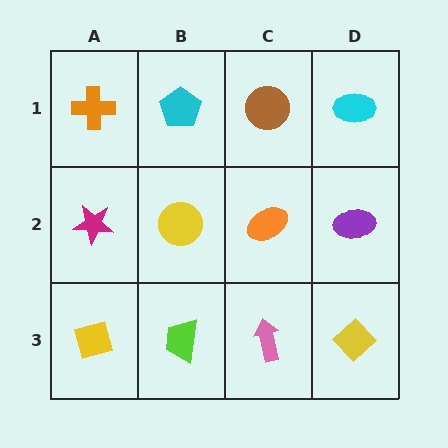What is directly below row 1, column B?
A yellow circle.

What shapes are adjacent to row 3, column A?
A magenta star (row 2, column A), a lime trapezoid (row 3, column B).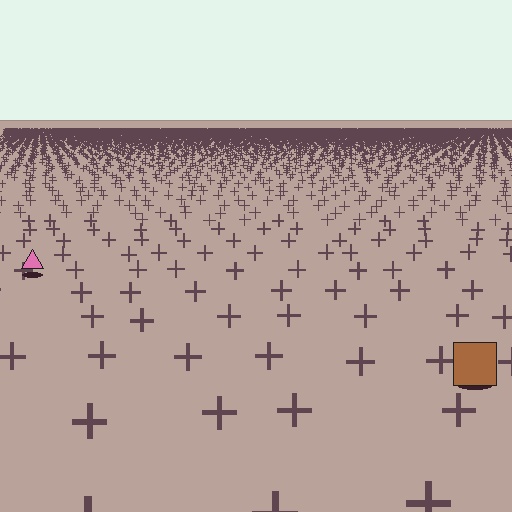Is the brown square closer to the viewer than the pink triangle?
Yes. The brown square is closer — you can tell from the texture gradient: the ground texture is coarser near it.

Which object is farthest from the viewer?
The pink triangle is farthest from the viewer. It appears smaller and the ground texture around it is denser.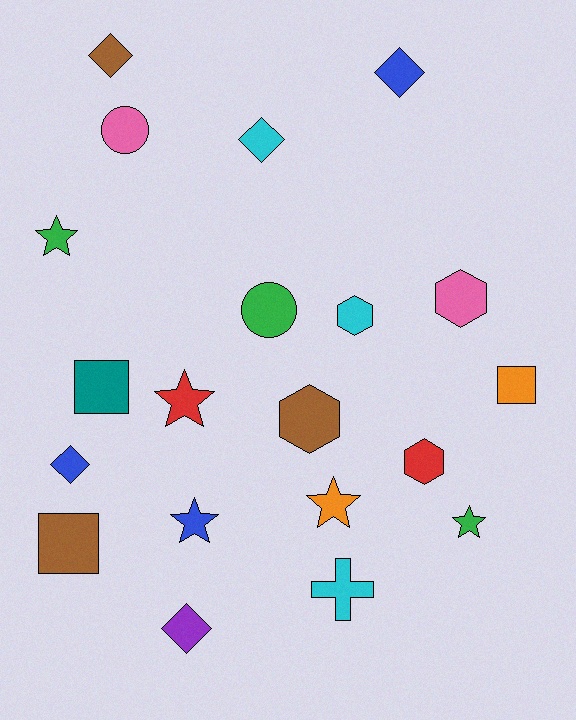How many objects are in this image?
There are 20 objects.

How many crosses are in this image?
There is 1 cross.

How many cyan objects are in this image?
There are 3 cyan objects.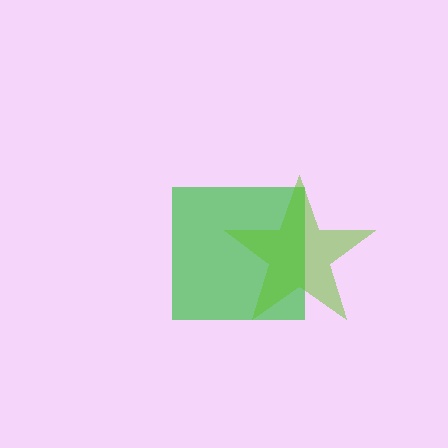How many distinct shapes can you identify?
There are 2 distinct shapes: a green square, a lime star.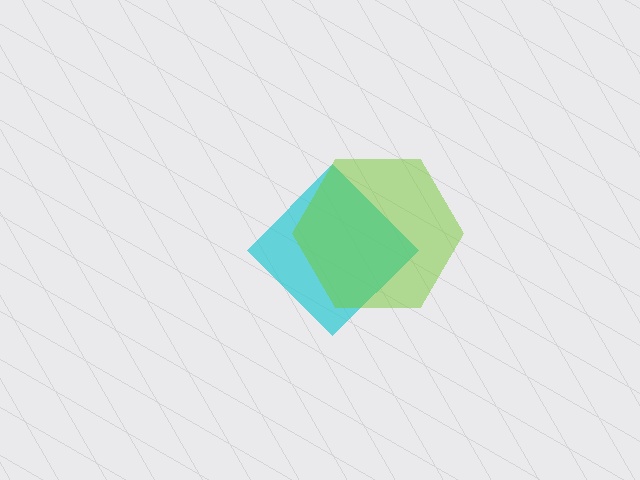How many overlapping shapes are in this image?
There are 2 overlapping shapes in the image.